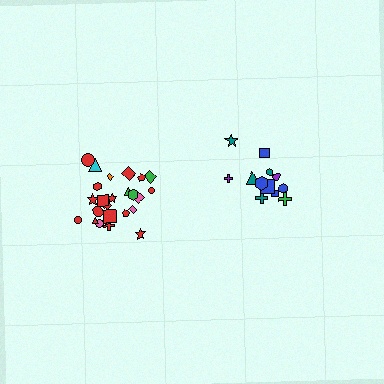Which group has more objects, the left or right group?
The left group.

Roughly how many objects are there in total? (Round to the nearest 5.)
Roughly 35 objects in total.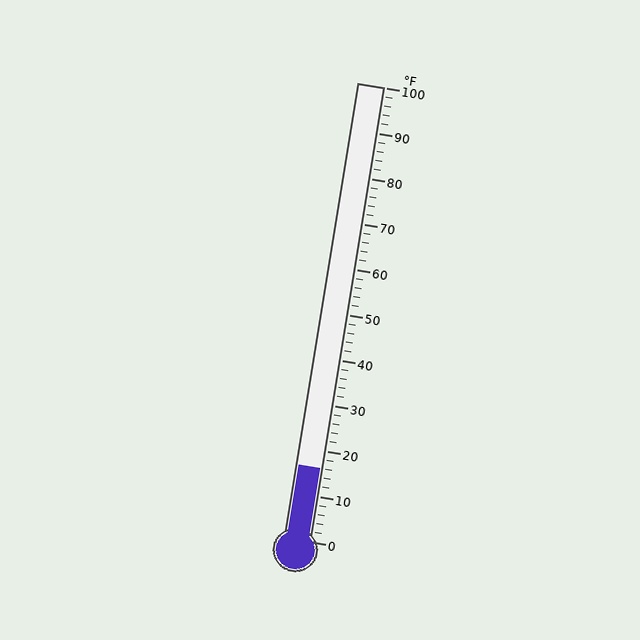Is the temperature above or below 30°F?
The temperature is below 30°F.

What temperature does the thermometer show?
The thermometer shows approximately 16°F.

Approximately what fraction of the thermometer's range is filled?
The thermometer is filled to approximately 15% of its range.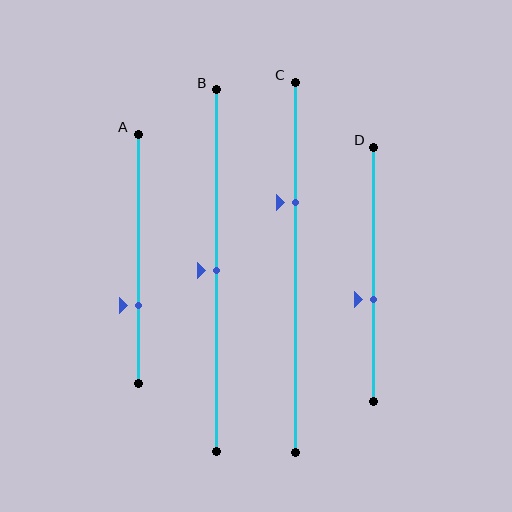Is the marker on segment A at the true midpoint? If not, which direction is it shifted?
No, the marker on segment A is shifted downward by about 19% of the segment length.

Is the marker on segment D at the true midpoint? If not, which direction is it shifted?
No, the marker on segment D is shifted downward by about 10% of the segment length.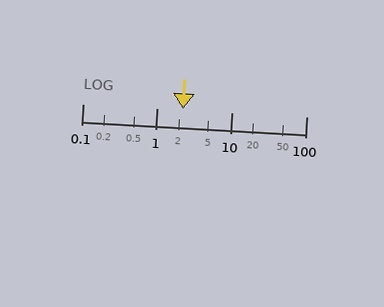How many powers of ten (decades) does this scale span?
The scale spans 3 decades, from 0.1 to 100.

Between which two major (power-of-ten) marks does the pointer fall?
The pointer is between 1 and 10.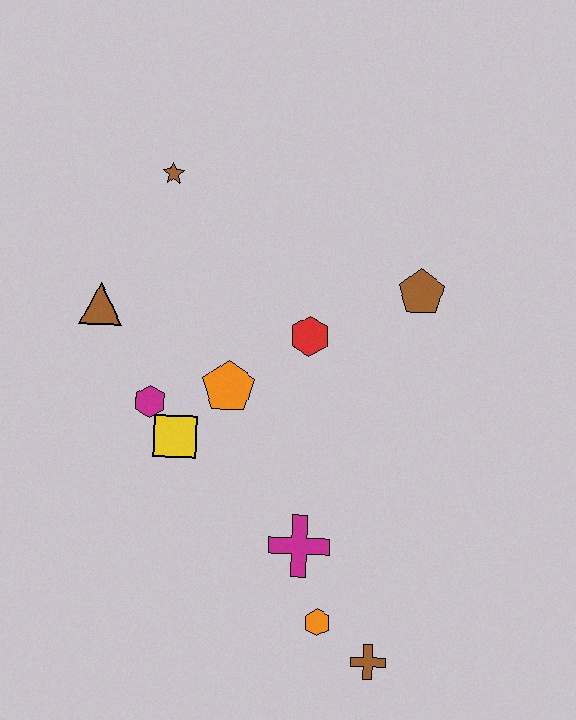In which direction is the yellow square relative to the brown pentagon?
The yellow square is to the left of the brown pentagon.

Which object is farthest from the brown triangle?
The brown cross is farthest from the brown triangle.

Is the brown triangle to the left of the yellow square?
Yes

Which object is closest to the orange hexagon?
The brown cross is closest to the orange hexagon.